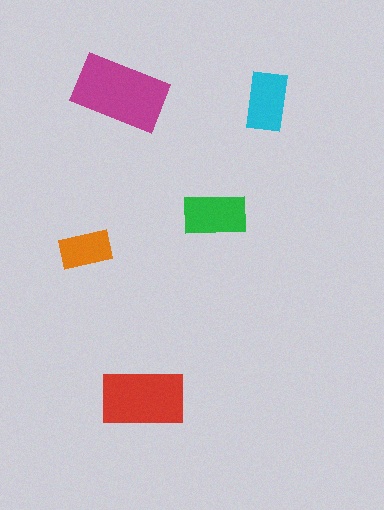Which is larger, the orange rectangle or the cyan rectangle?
The cyan one.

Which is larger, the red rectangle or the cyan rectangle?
The red one.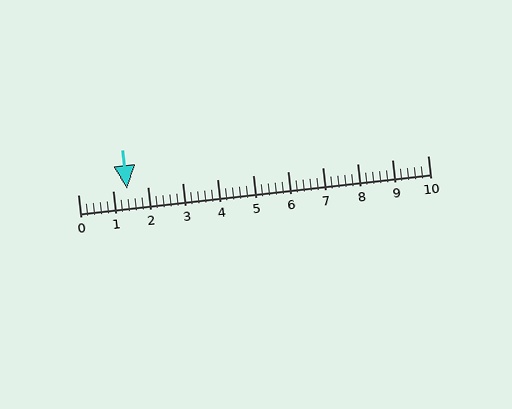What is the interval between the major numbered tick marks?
The major tick marks are spaced 1 units apart.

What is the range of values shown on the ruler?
The ruler shows values from 0 to 10.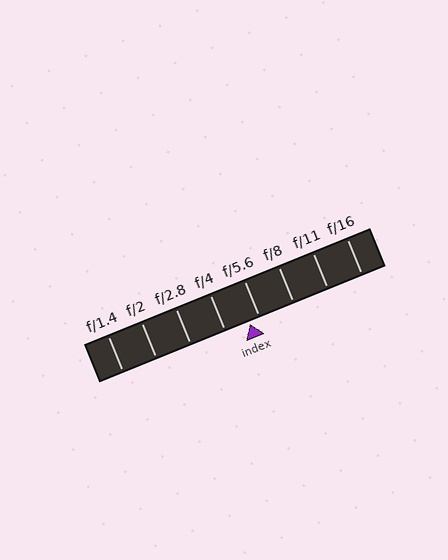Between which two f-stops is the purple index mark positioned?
The index mark is between f/4 and f/5.6.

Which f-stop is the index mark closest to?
The index mark is closest to f/5.6.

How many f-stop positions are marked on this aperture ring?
There are 8 f-stop positions marked.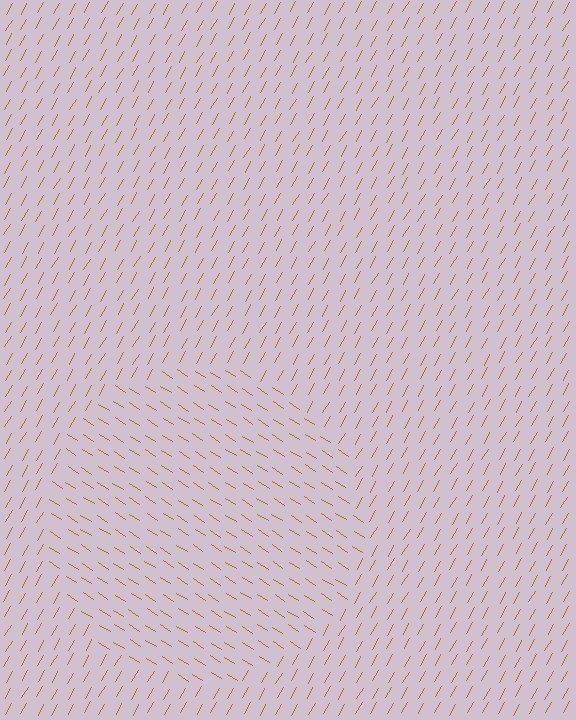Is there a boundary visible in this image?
Yes, there is a texture boundary formed by a change in line orientation.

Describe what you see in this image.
The image is filled with small brown line segments. A circle region in the image has lines oriented differently from the surrounding lines, creating a visible texture boundary.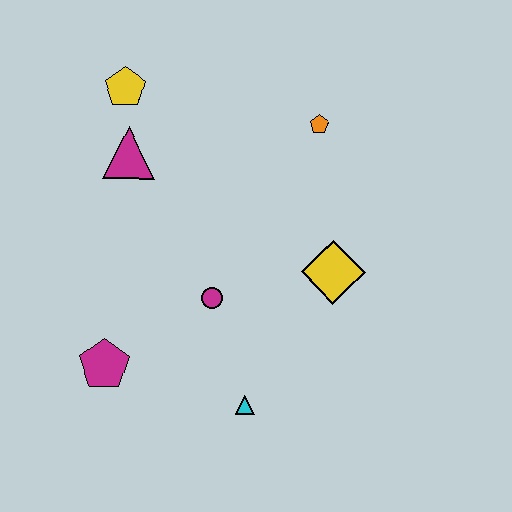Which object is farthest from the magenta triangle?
The cyan triangle is farthest from the magenta triangle.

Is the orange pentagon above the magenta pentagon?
Yes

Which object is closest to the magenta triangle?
The yellow pentagon is closest to the magenta triangle.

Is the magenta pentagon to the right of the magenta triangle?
No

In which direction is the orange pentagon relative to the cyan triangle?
The orange pentagon is above the cyan triangle.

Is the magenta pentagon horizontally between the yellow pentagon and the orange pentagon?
No